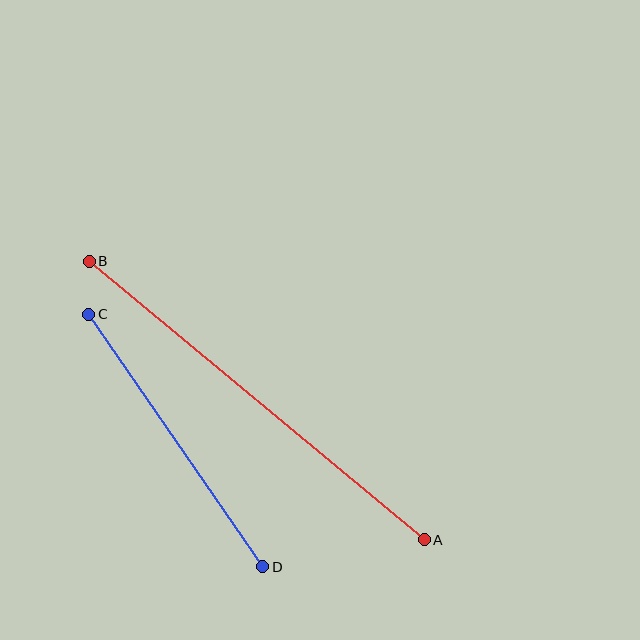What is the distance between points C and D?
The distance is approximately 306 pixels.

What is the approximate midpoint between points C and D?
The midpoint is at approximately (176, 440) pixels.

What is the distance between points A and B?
The distance is approximately 435 pixels.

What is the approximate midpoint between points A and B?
The midpoint is at approximately (257, 400) pixels.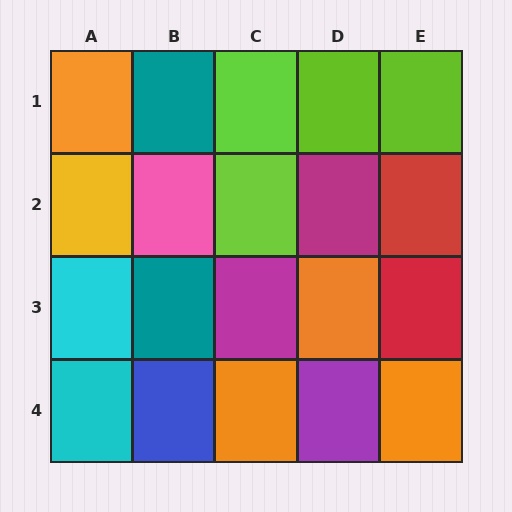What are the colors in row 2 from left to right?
Yellow, pink, lime, magenta, red.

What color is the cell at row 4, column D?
Purple.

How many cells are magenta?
2 cells are magenta.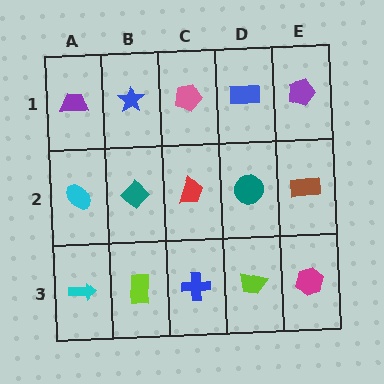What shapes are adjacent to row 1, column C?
A red trapezoid (row 2, column C), a blue star (row 1, column B), a blue rectangle (row 1, column D).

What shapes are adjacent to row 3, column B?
A teal diamond (row 2, column B), a cyan arrow (row 3, column A), a blue cross (row 3, column C).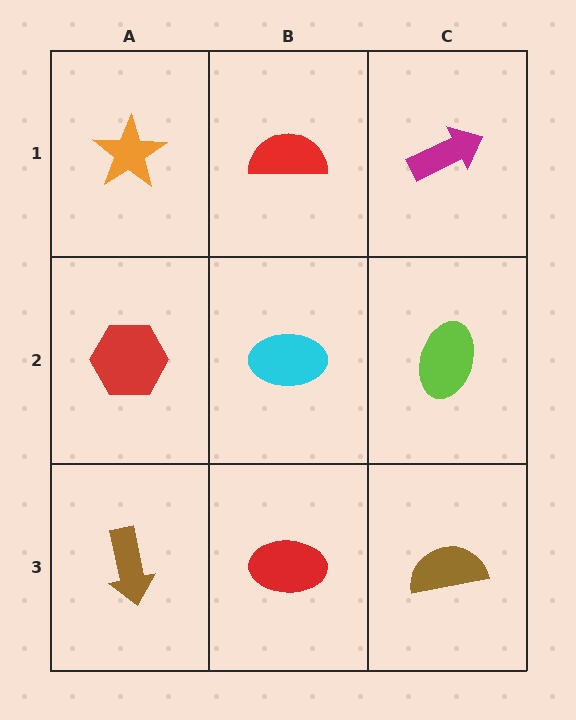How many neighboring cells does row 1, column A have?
2.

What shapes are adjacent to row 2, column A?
An orange star (row 1, column A), a brown arrow (row 3, column A), a cyan ellipse (row 2, column B).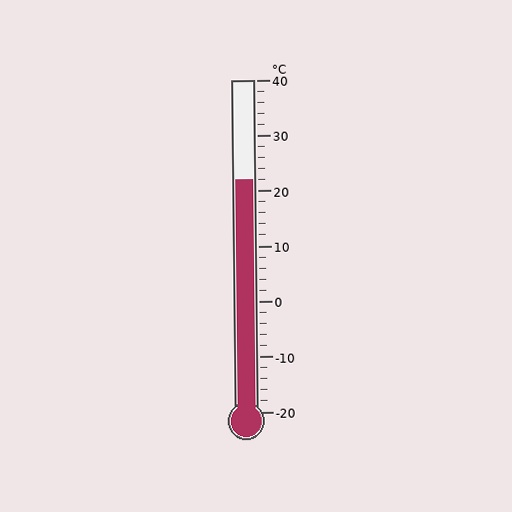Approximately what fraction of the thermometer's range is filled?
The thermometer is filled to approximately 70% of its range.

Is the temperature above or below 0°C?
The temperature is above 0°C.